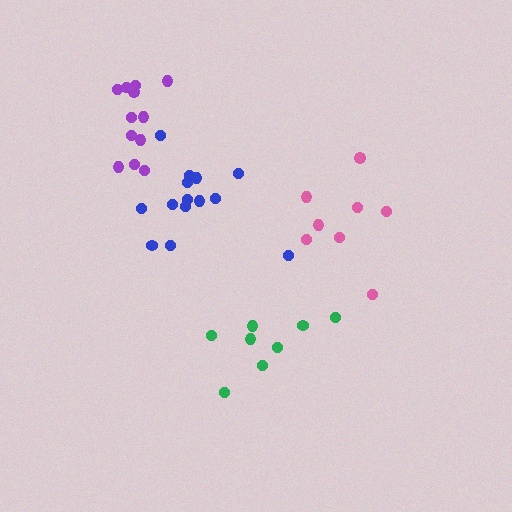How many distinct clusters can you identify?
There are 4 distinct clusters.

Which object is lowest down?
The green cluster is bottommost.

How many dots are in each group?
Group 1: 8 dots, Group 2: 8 dots, Group 3: 14 dots, Group 4: 12 dots (42 total).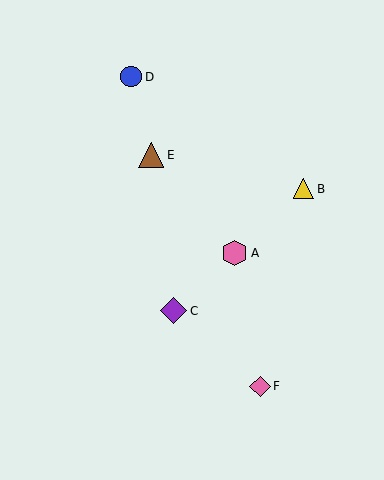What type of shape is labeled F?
Shape F is a pink diamond.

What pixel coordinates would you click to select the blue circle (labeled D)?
Click at (131, 77) to select the blue circle D.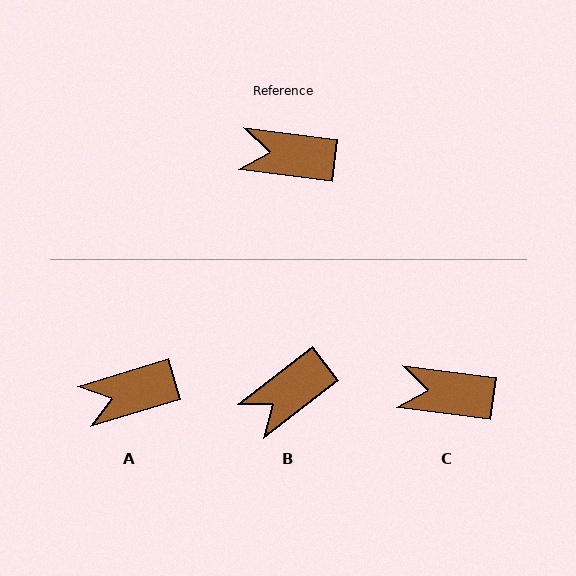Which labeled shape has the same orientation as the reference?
C.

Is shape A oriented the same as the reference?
No, it is off by about 24 degrees.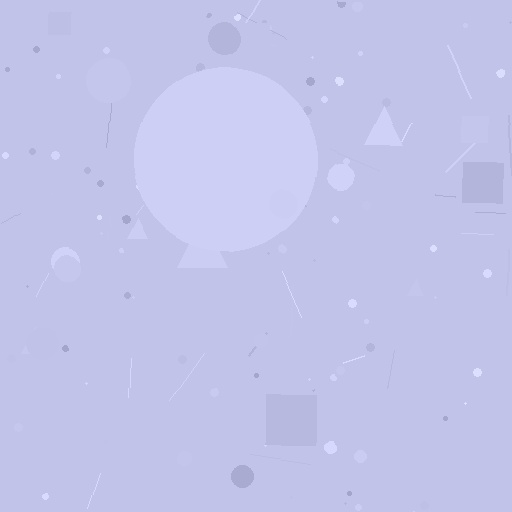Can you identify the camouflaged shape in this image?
The camouflaged shape is a circle.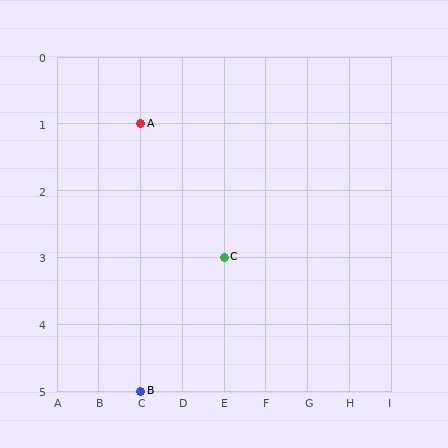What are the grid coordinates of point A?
Point A is at grid coordinates (C, 1).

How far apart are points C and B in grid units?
Points C and B are 2 columns and 2 rows apart (about 2.8 grid units diagonally).